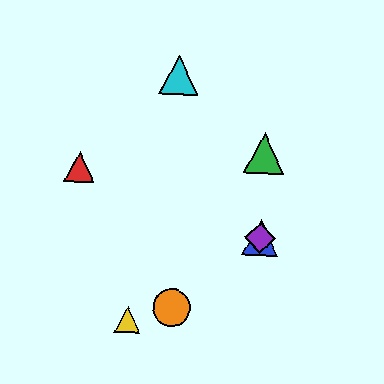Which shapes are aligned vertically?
The blue triangle, the green triangle, the purple diamond are aligned vertically.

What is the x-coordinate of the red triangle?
The red triangle is at x≈80.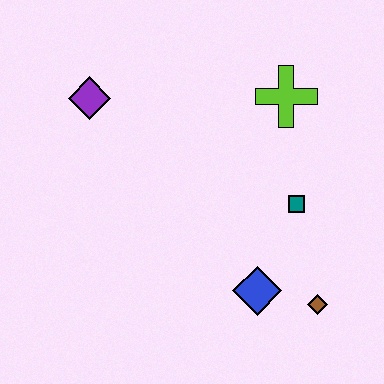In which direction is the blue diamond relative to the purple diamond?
The blue diamond is below the purple diamond.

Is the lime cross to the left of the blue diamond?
No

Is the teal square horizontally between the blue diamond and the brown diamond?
Yes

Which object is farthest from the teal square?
The purple diamond is farthest from the teal square.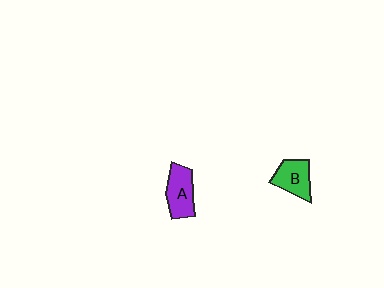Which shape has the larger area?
Shape A (purple).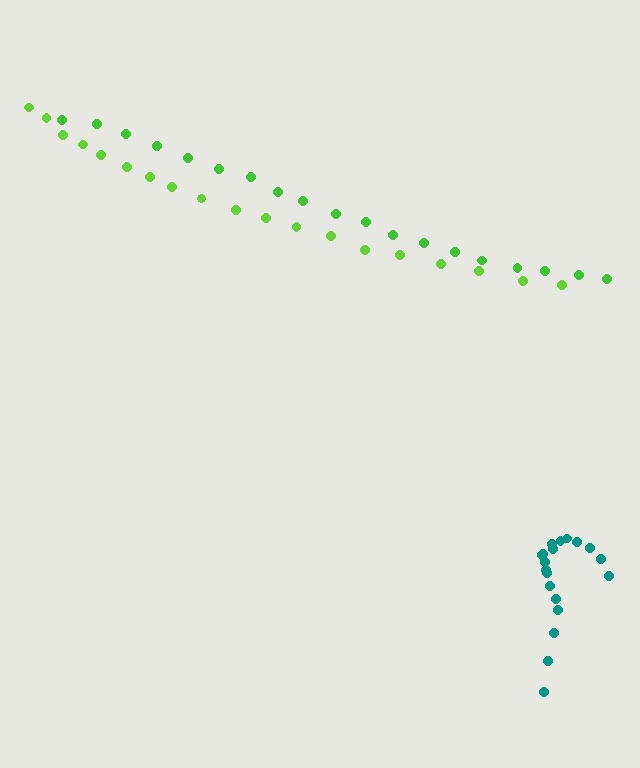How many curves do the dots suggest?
There are 3 distinct paths.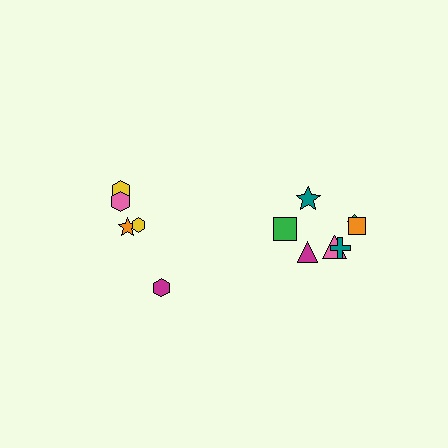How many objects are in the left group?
There are 5 objects.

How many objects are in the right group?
There are 7 objects.